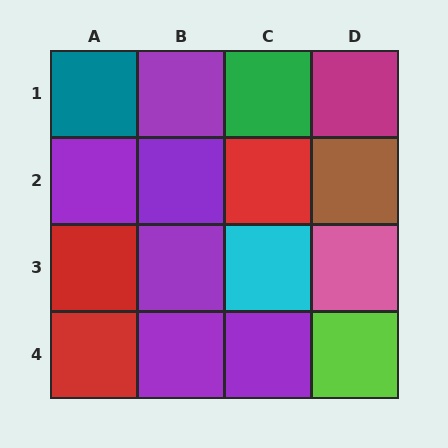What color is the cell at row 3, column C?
Cyan.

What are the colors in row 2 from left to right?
Purple, purple, red, brown.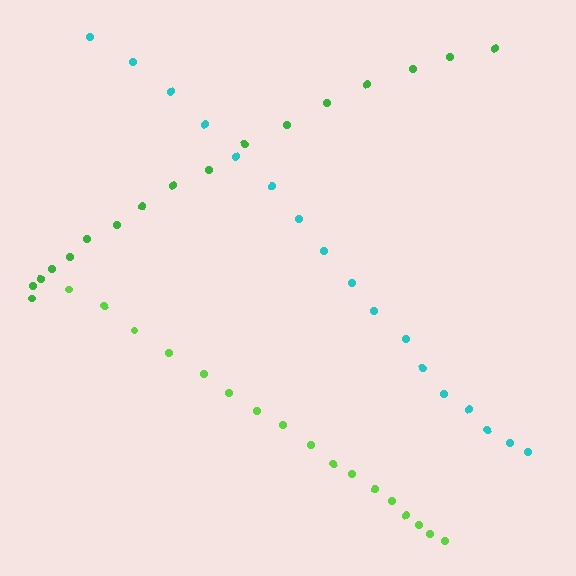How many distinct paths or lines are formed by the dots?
There are 3 distinct paths.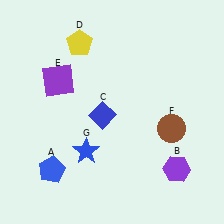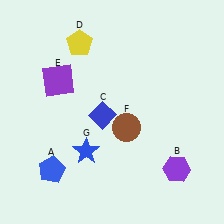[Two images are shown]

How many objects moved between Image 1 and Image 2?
1 object moved between the two images.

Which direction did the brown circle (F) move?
The brown circle (F) moved left.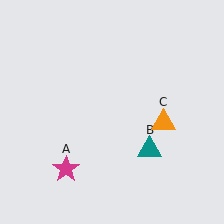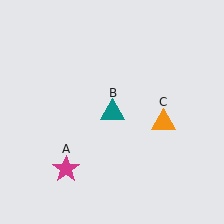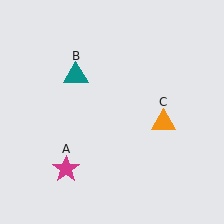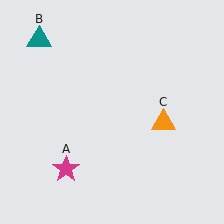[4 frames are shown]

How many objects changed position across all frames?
1 object changed position: teal triangle (object B).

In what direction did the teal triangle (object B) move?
The teal triangle (object B) moved up and to the left.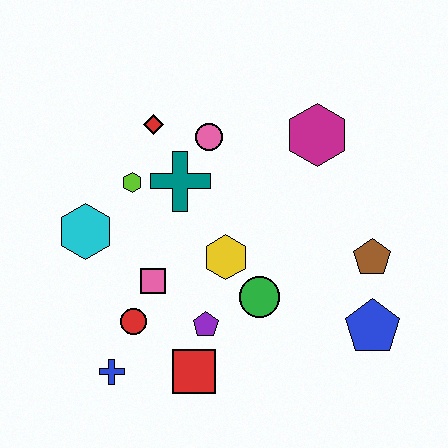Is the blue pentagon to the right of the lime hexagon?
Yes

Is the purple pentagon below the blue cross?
No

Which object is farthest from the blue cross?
The magenta hexagon is farthest from the blue cross.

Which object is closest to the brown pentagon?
The blue pentagon is closest to the brown pentagon.